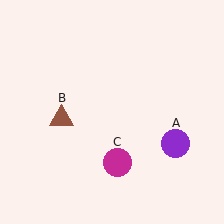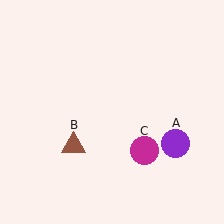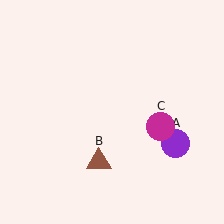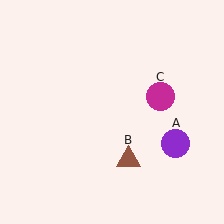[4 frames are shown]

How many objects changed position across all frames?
2 objects changed position: brown triangle (object B), magenta circle (object C).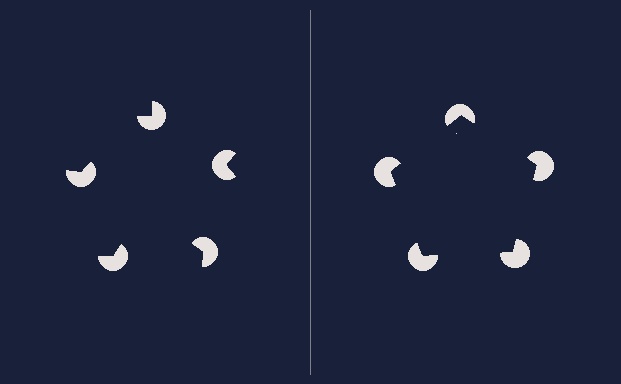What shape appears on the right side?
An illusory pentagon.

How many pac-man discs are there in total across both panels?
10 — 5 on each side.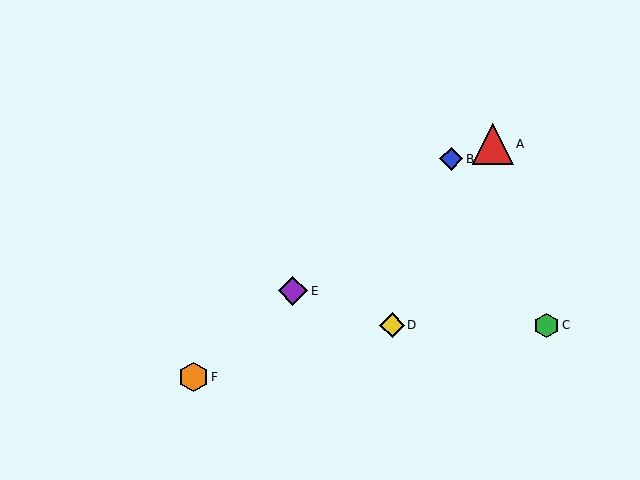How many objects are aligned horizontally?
2 objects (C, D) are aligned horizontally.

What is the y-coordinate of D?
Object D is at y≈325.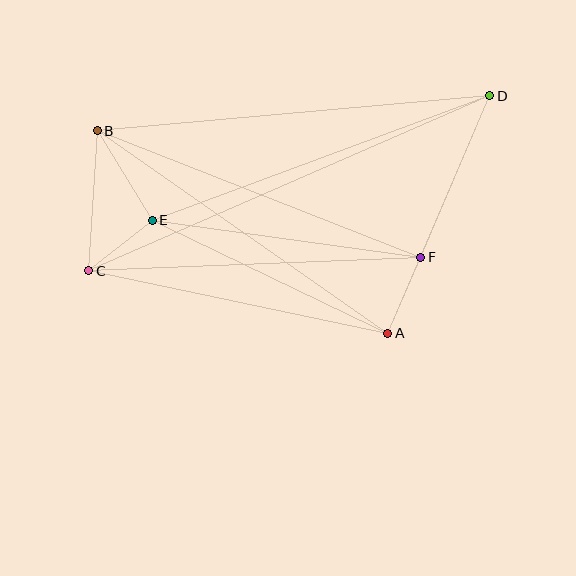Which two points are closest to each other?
Points C and E are closest to each other.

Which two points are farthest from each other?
Points C and D are farthest from each other.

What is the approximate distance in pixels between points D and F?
The distance between D and F is approximately 176 pixels.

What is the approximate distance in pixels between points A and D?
The distance between A and D is approximately 259 pixels.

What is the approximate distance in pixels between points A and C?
The distance between A and C is approximately 305 pixels.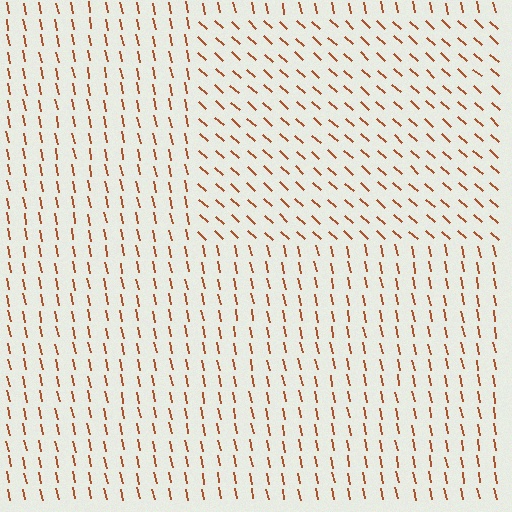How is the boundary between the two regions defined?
The boundary is defined purely by a change in line orientation (approximately 36 degrees difference). All lines are the same color and thickness.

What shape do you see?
I see a rectangle.